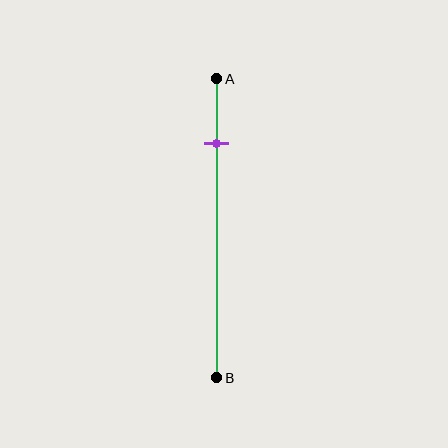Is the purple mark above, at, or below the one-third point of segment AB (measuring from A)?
The purple mark is above the one-third point of segment AB.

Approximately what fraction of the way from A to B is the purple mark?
The purple mark is approximately 20% of the way from A to B.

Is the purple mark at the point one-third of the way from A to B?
No, the mark is at about 20% from A, not at the 33% one-third point.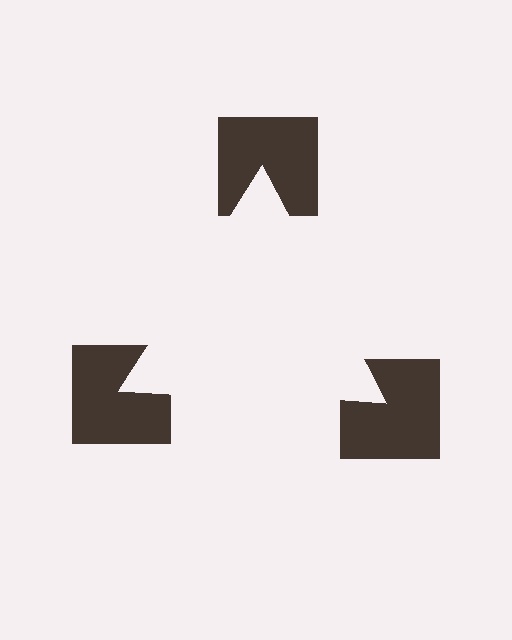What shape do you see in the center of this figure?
An illusory triangle — its edges are inferred from the aligned wedge cuts in the notched squares, not physically drawn.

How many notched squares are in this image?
There are 3 — one at each vertex of the illusory triangle.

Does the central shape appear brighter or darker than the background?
It typically appears slightly brighter than the background, even though no actual brightness change is drawn.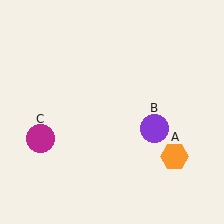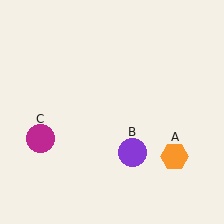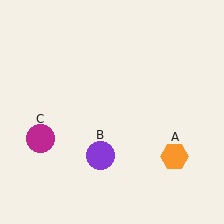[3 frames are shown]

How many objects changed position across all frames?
1 object changed position: purple circle (object B).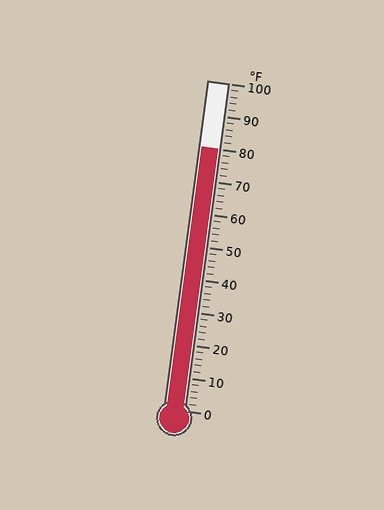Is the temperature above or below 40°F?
The temperature is above 40°F.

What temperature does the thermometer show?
The thermometer shows approximately 80°F.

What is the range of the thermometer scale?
The thermometer scale ranges from 0°F to 100°F.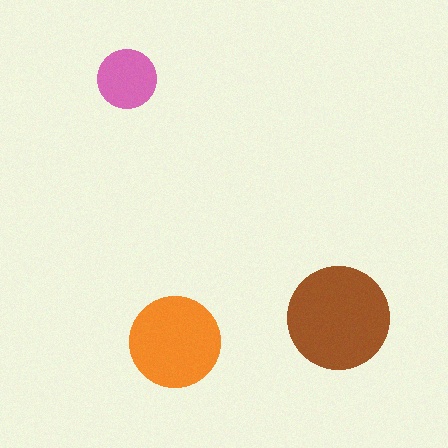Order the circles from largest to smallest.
the brown one, the orange one, the pink one.